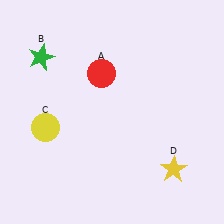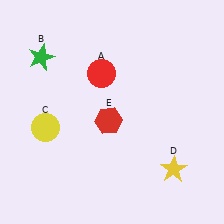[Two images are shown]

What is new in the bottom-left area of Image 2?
A red hexagon (E) was added in the bottom-left area of Image 2.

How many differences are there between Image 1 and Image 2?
There is 1 difference between the two images.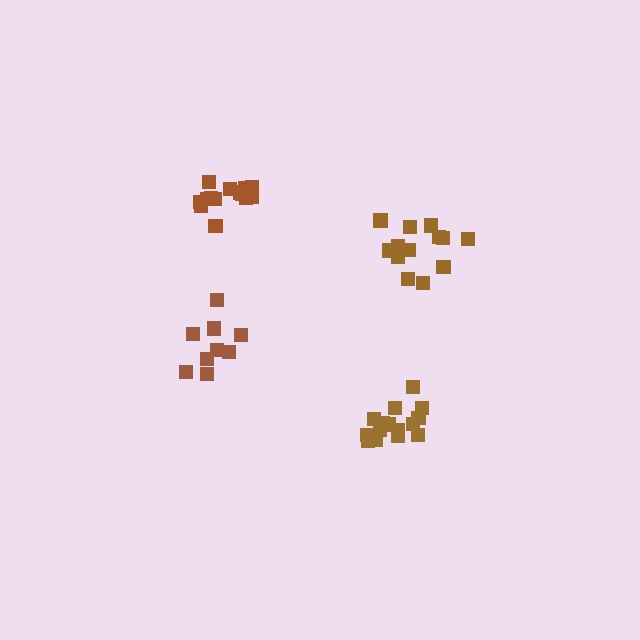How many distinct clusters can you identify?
There are 4 distinct clusters.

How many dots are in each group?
Group 1: 14 dots, Group 2: 10 dots, Group 3: 14 dots, Group 4: 15 dots (53 total).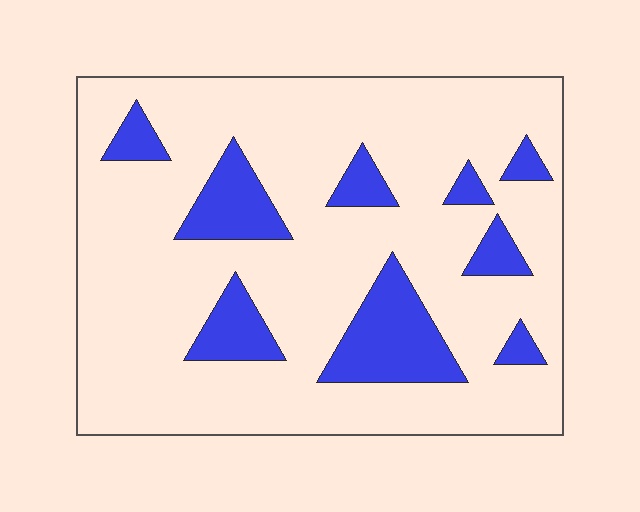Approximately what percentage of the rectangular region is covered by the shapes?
Approximately 20%.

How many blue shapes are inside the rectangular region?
9.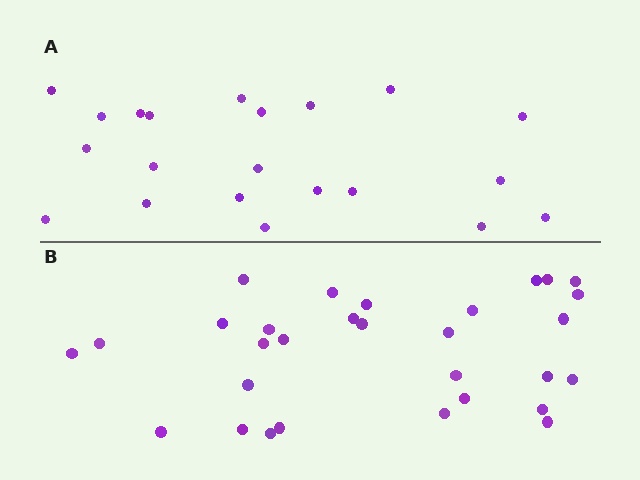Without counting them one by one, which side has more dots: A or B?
Region B (the bottom region) has more dots.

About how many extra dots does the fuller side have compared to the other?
Region B has roughly 8 or so more dots than region A.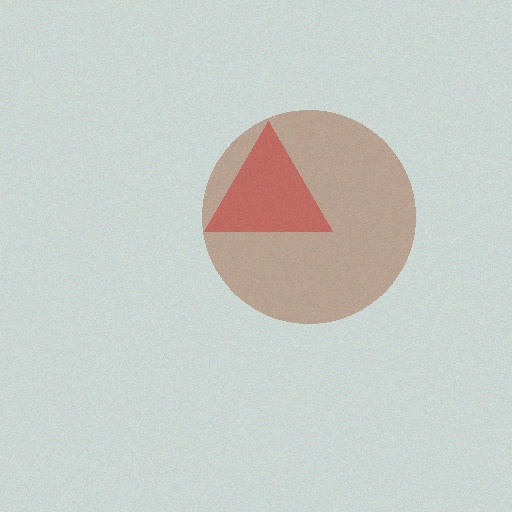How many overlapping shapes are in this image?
There are 2 overlapping shapes in the image.